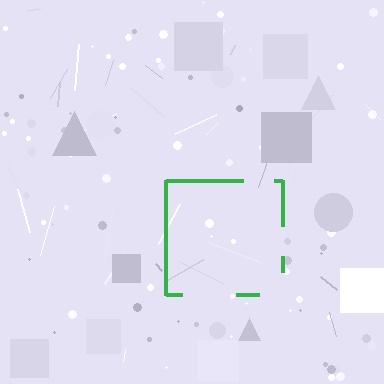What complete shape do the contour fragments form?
The contour fragments form a square.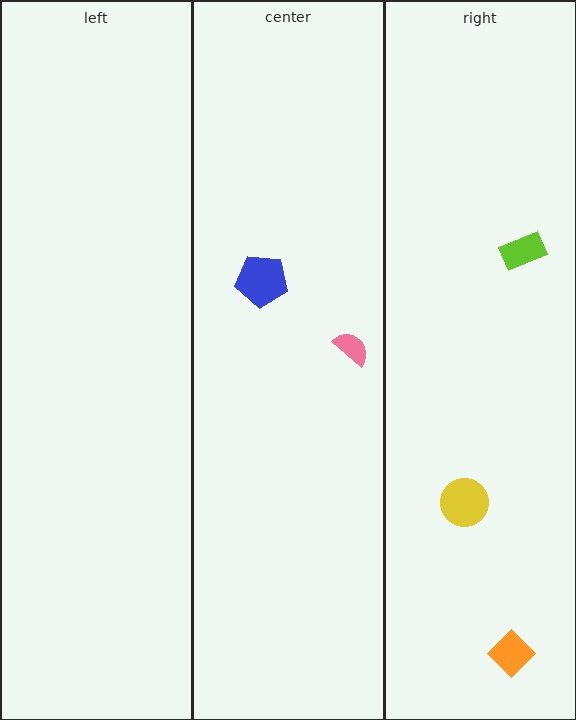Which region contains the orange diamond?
The right region.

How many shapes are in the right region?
3.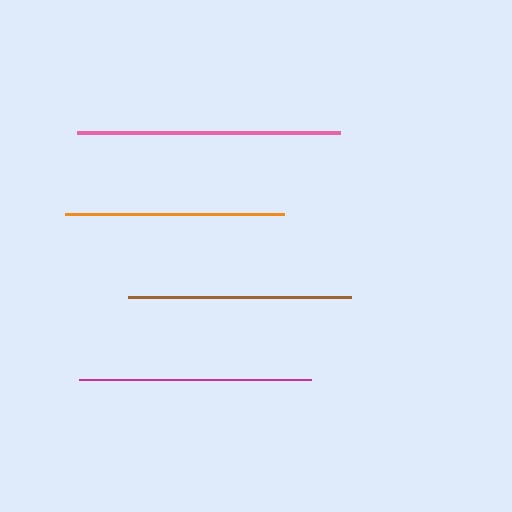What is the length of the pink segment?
The pink segment is approximately 263 pixels long.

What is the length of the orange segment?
The orange segment is approximately 219 pixels long.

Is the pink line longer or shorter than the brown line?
The pink line is longer than the brown line.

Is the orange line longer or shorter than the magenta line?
The magenta line is longer than the orange line.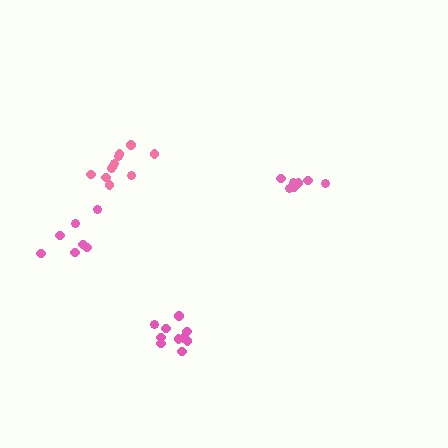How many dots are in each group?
Group 1: 11 dots, Group 2: 11 dots, Group 3: 7 dots, Group 4: 7 dots (36 total).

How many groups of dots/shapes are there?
There are 4 groups.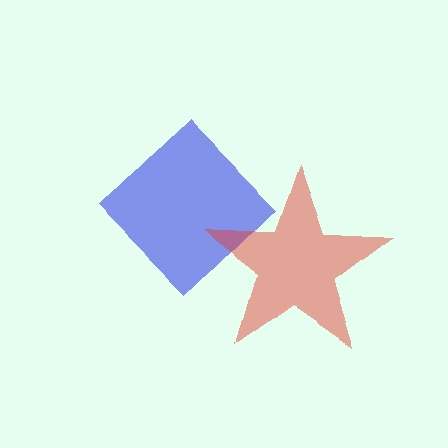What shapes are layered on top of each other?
The layered shapes are: a blue diamond, a red star.